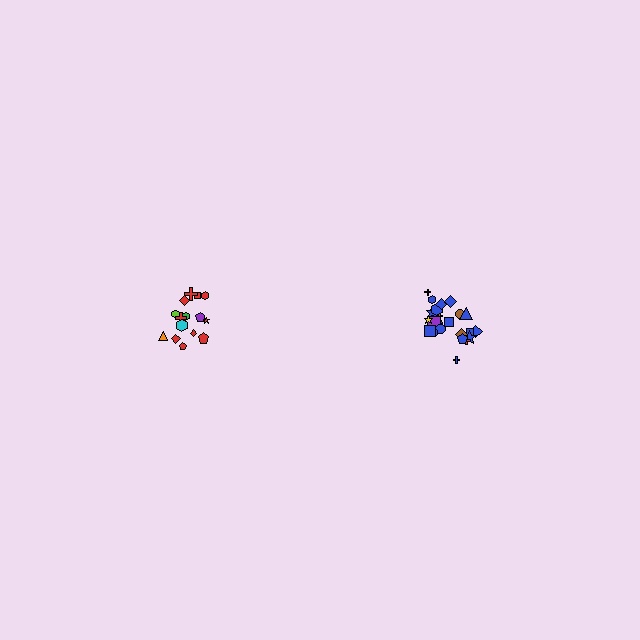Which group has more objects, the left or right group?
The right group.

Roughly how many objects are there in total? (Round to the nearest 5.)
Roughly 40 objects in total.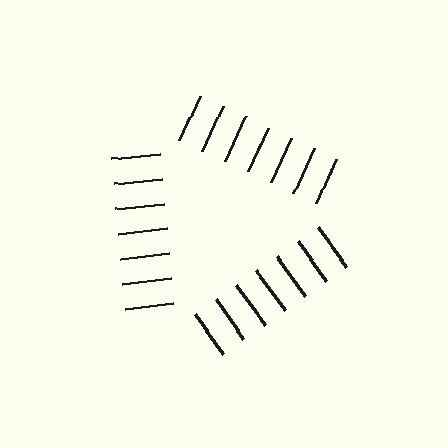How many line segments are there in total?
21 — 7 along each of the 3 edges.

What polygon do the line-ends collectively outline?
An illusory triangle — the line segments terminate on its edges but no continuous stroke is drawn.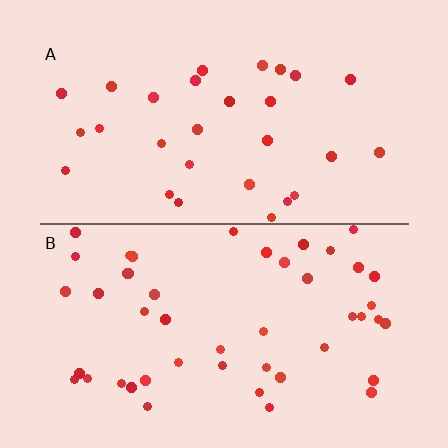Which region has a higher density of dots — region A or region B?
B (the bottom).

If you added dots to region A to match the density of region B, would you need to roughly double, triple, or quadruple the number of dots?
Approximately double.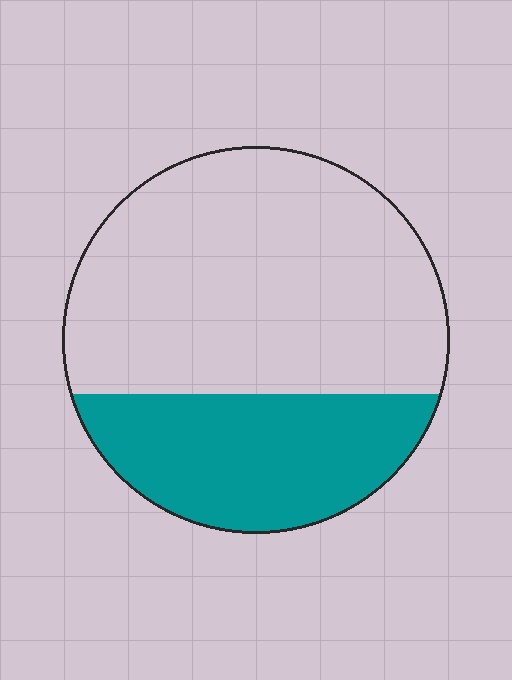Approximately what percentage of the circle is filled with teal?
Approximately 35%.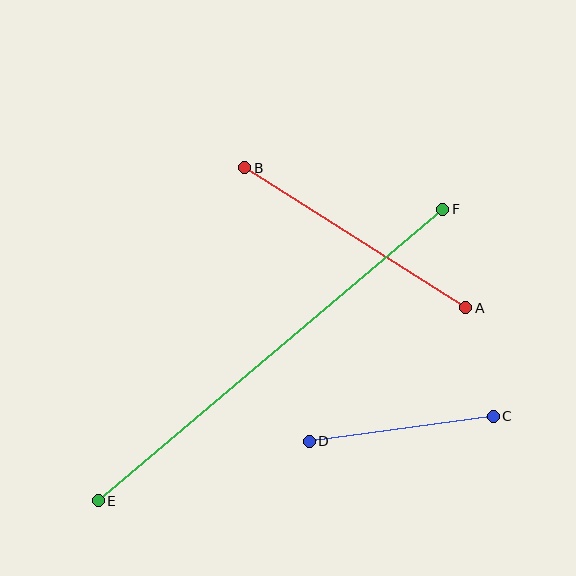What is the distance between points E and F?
The distance is approximately 451 pixels.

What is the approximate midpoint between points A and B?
The midpoint is at approximately (355, 238) pixels.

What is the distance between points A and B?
The distance is approximately 261 pixels.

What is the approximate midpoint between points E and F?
The midpoint is at approximately (271, 355) pixels.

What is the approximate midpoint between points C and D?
The midpoint is at approximately (401, 429) pixels.